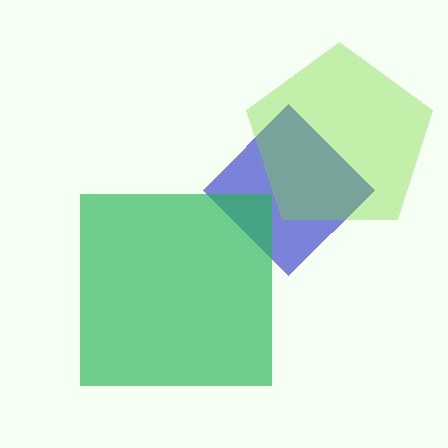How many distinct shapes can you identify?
There are 3 distinct shapes: a blue diamond, a lime pentagon, a green square.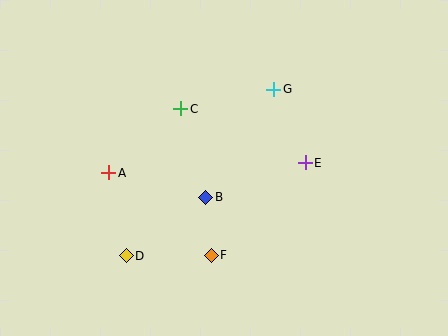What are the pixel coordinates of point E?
Point E is at (305, 163).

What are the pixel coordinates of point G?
Point G is at (274, 89).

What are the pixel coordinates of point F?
Point F is at (211, 255).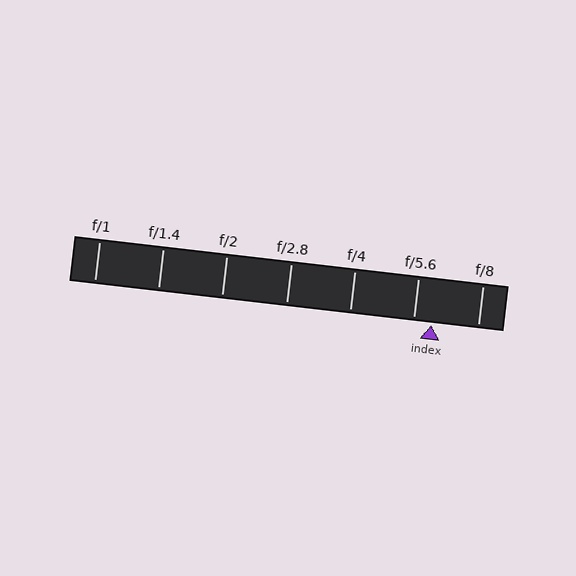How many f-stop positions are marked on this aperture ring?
There are 7 f-stop positions marked.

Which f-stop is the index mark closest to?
The index mark is closest to f/5.6.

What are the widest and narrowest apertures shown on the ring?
The widest aperture shown is f/1 and the narrowest is f/8.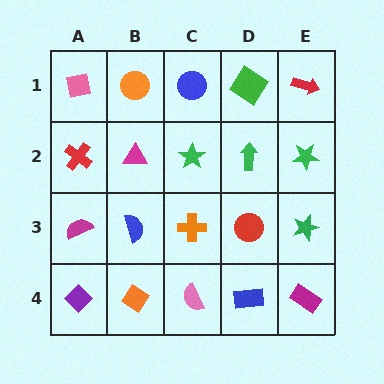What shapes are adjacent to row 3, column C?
A green star (row 2, column C), a pink semicircle (row 4, column C), a blue semicircle (row 3, column B), a red circle (row 3, column D).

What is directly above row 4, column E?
A green star.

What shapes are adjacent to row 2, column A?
A pink square (row 1, column A), a magenta semicircle (row 3, column A), a magenta triangle (row 2, column B).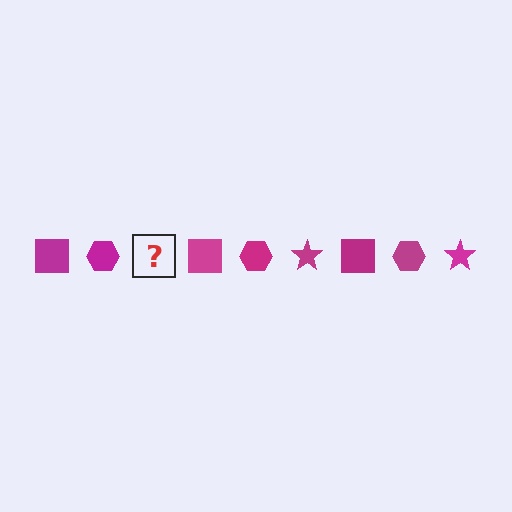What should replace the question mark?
The question mark should be replaced with a magenta star.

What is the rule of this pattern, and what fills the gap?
The rule is that the pattern cycles through square, hexagon, star shapes in magenta. The gap should be filled with a magenta star.